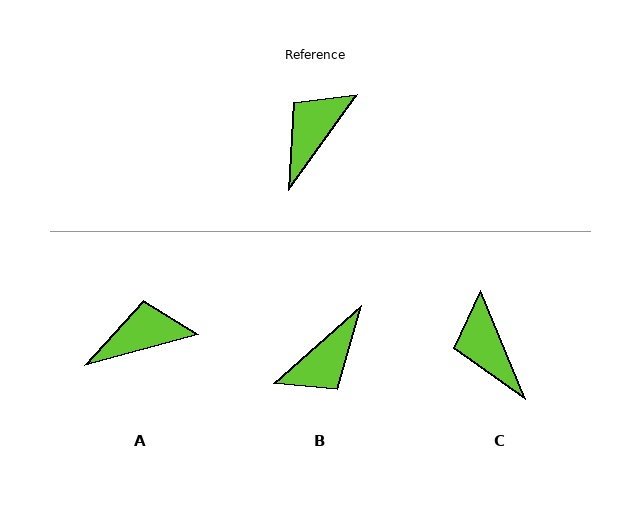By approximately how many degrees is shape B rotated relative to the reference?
Approximately 168 degrees counter-clockwise.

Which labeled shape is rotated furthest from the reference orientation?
B, about 168 degrees away.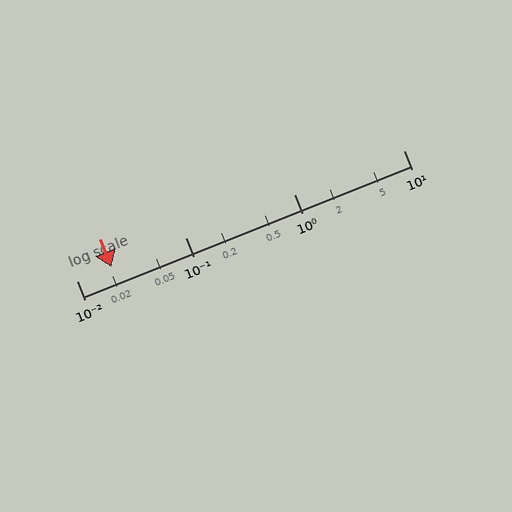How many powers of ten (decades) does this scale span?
The scale spans 3 decades, from 0.01 to 10.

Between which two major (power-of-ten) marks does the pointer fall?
The pointer is between 0.01 and 0.1.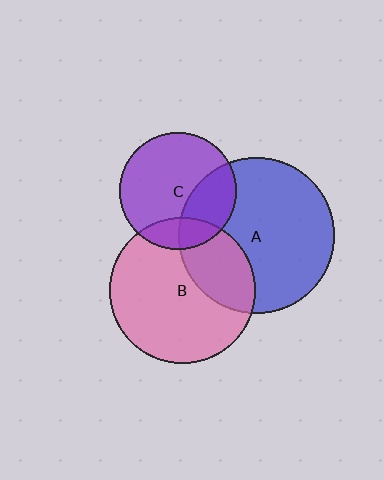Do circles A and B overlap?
Yes.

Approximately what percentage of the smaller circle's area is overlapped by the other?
Approximately 30%.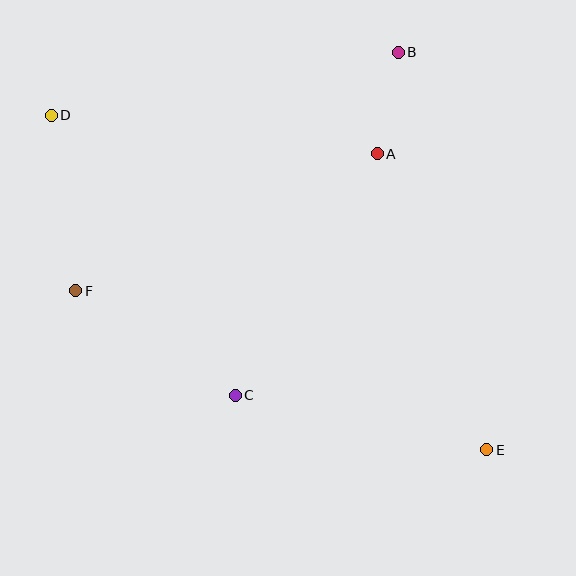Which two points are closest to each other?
Points A and B are closest to each other.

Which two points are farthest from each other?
Points D and E are farthest from each other.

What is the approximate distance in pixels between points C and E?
The distance between C and E is approximately 258 pixels.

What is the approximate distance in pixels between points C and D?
The distance between C and D is approximately 335 pixels.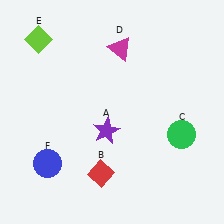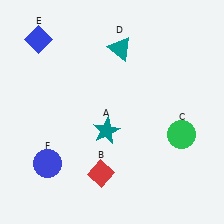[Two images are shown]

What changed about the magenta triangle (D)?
In Image 1, D is magenta. In Image 2, it changed to teal.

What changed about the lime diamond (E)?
In Image 1, E is lime. In Image 2, it changed to blue.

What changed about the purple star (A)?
In Image 1, A is purple. In Image 2, it changed to teal.